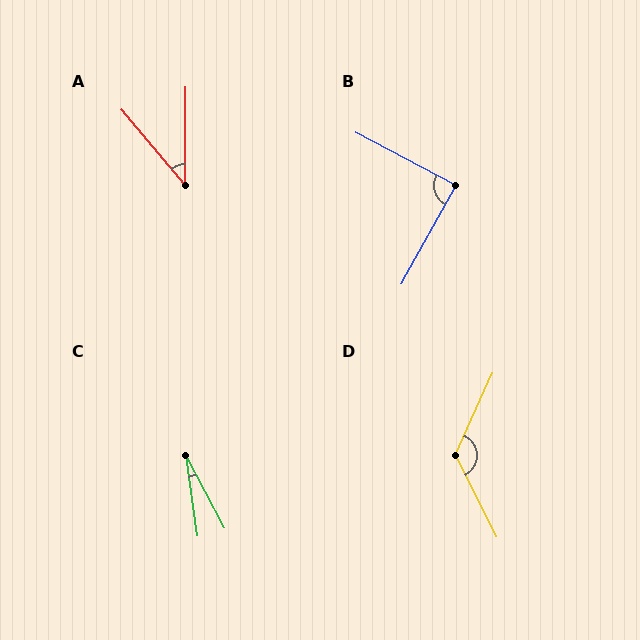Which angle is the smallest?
C, at approximately 20 degrees.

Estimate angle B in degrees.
Approximately 89 degrees.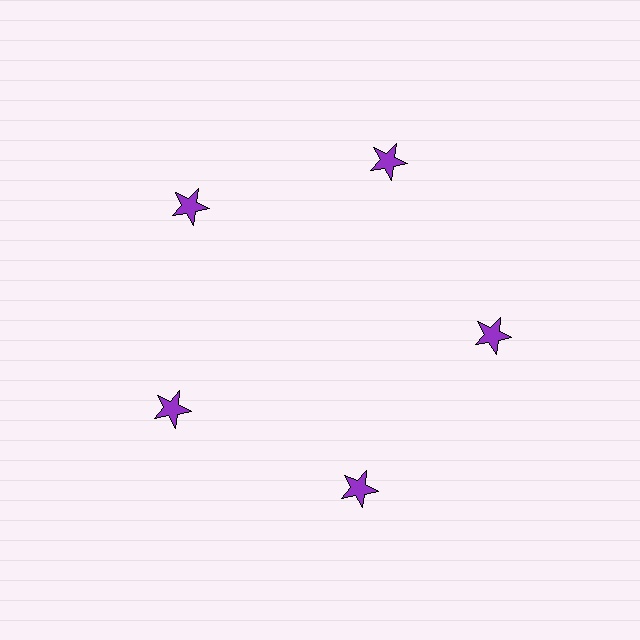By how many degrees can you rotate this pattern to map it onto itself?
The pattern maps onto itself every 72 degrees of rotation.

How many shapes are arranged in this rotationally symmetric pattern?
There are 5 shapes, arranged in 5 groups of 1.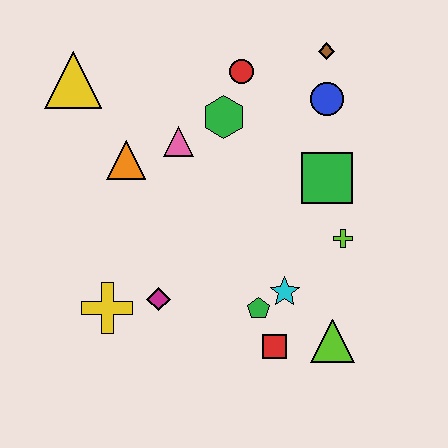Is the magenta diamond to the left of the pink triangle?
Yes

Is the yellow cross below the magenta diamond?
Yes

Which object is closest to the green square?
The lime cross is closest to the green square.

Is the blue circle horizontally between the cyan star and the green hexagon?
No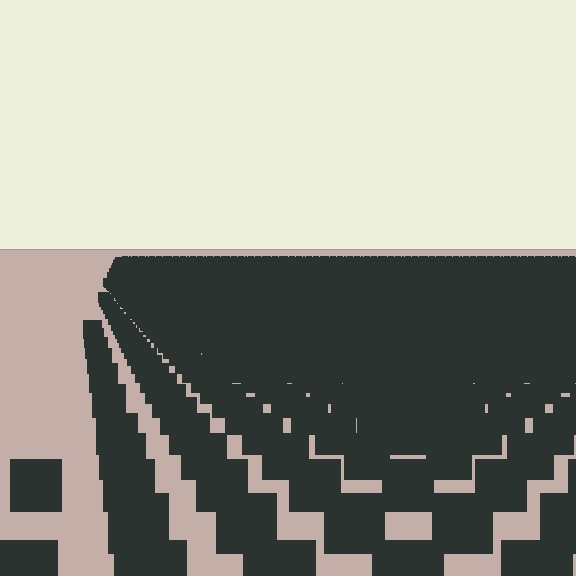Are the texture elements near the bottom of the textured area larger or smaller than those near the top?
Larger. Near the bottom, elements are closer to the viewer and appear at a bigger on-screen size.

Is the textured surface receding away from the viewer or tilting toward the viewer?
The surface is receding away from the viewer. Texture elements get smaller and denser toward the top.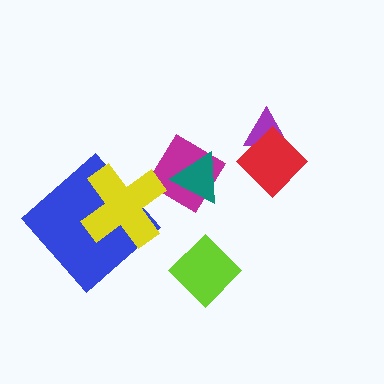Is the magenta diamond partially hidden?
Yes, it is partially covered by another shape.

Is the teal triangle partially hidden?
No, no other shape covers it.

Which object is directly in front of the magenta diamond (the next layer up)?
The teal triangle is directly in front of the magenta diamond.